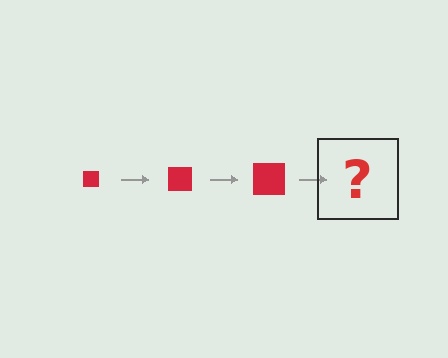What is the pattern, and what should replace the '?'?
The pattern is that the square gets progressively larger each step. The '?' should be a red square, larger than the previous one.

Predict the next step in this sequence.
The next step is a red square, larger than the previous one.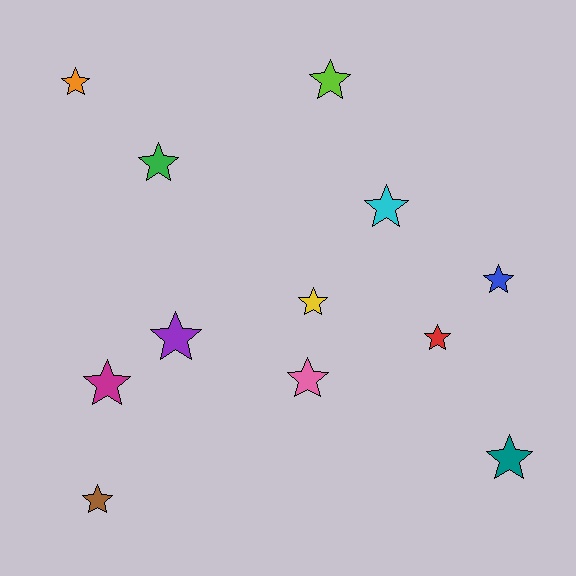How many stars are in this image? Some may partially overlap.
There are 12 stars.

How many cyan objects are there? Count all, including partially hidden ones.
There is 1 cyan object.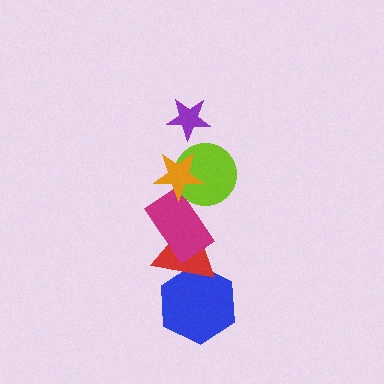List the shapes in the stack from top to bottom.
From top to bottom: the purple star, the orange star, the lime circle, the magenta rectangle, the red triangle, the blue hexagon.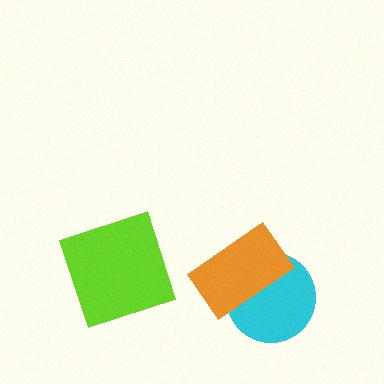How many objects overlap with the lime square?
0 objects overlap with the lime square.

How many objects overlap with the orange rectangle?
1 object overlaps with the orange rectangle.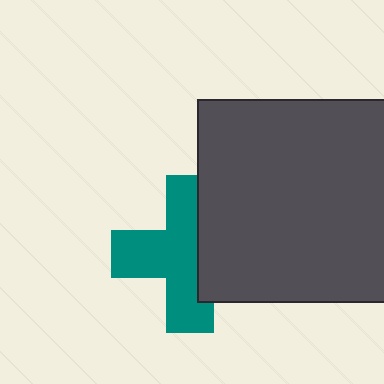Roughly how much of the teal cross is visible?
About half of it is visible (roughly 63%).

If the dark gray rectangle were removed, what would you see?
You would see the complete teal cross.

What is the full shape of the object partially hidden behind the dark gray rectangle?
The partially hidden object is a teal cross.